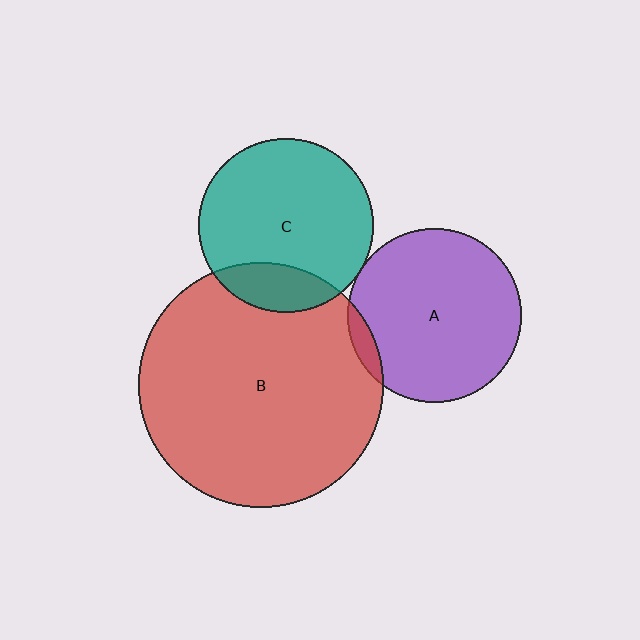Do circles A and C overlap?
Yes.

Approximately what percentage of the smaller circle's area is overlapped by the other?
Approximately 5%.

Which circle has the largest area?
Circle B (red).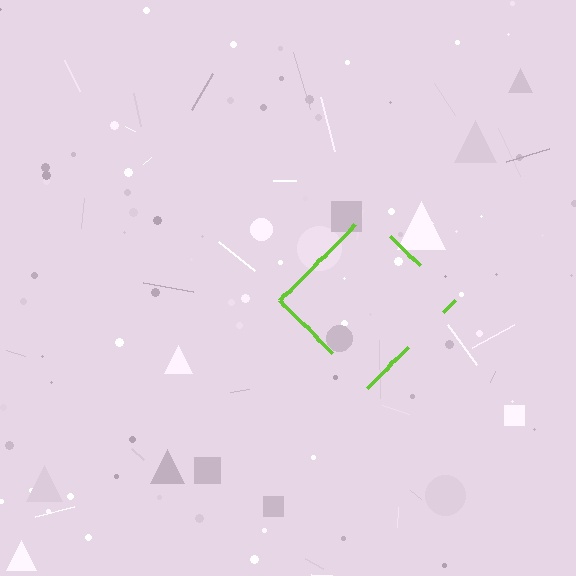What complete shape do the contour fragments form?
The contour fragments form a diamond.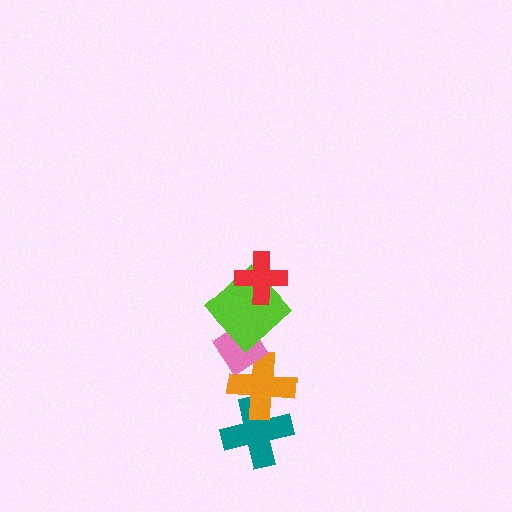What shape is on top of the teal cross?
The orange cross is on top of the teal cross.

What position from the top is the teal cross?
The teal cross is 5th from the top.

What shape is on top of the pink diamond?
The lime diamond is on top of the pink diamond.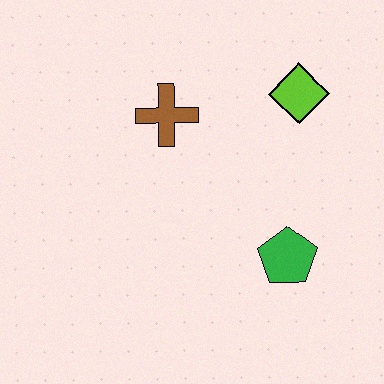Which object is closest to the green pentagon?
The lime diamond is closest to the green pentagon.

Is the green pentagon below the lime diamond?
Yes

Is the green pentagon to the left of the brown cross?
No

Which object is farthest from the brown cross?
The green pentagon is farthest from the brown cross.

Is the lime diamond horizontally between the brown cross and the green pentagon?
No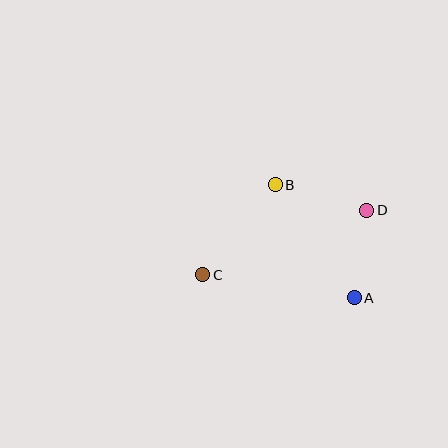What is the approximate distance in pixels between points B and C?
The distance between B and C is approximately 116 pixels.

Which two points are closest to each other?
Points A and D are closest to each other.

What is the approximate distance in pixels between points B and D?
The distance between B and D is approximately 95 pixels.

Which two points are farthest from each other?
Points C and D are farthest from each other.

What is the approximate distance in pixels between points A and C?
The distance between A and C is approximately 153 pixels.